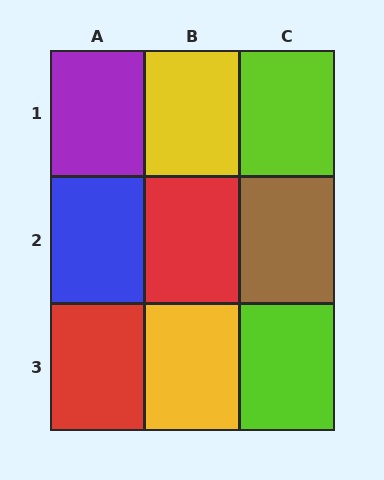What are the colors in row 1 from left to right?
Purple, yellow, lime.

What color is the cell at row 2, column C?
Brown.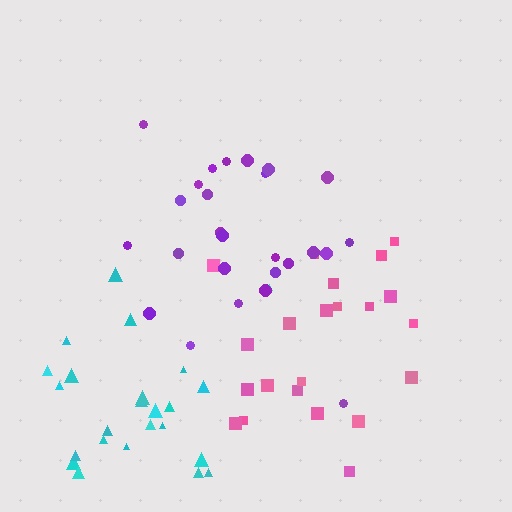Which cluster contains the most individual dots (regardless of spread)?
Purple (26).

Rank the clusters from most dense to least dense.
purple, cyan, pink.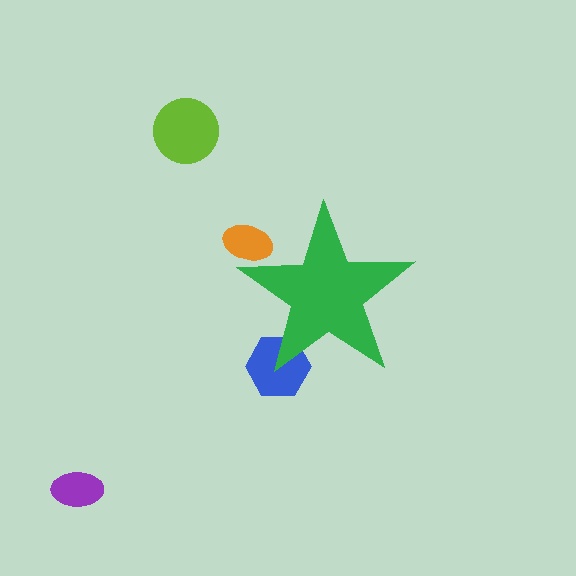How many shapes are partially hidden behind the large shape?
2 shapes are partially hidden.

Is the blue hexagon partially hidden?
Yes, the blue hexagon is partially hidden behind the green star.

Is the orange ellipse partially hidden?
Yes, the orange ellipse is partially hidden behind the green star.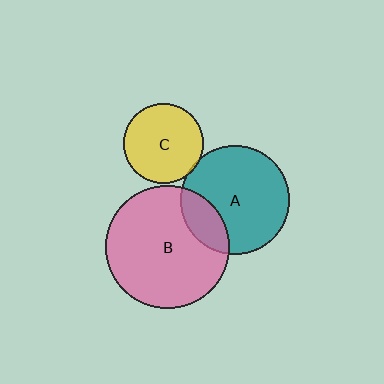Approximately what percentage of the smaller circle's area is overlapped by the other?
Approximately 20%.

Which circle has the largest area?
Circle B (pink).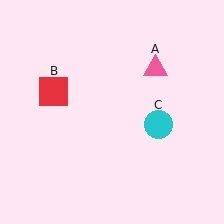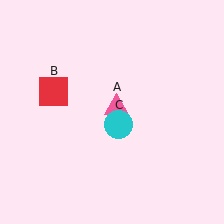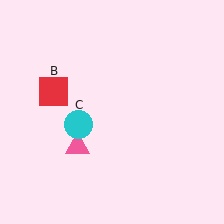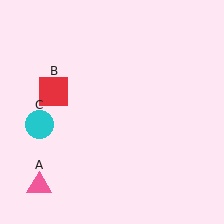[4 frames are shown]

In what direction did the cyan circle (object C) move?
The cyan circle (object C) moved left.